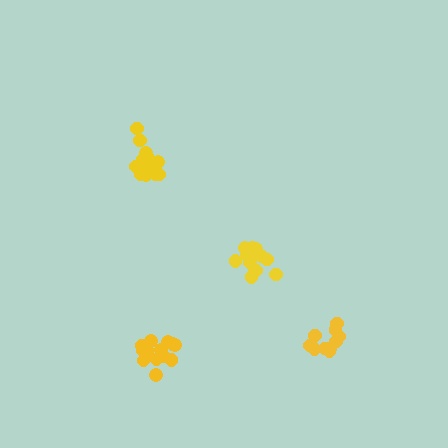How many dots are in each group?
Group 1: 14 dots, Group 2: 11 dots, Group 3: 16 dots, Group 4: 15 dots (56 total).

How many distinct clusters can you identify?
There are 4 distinct clusters.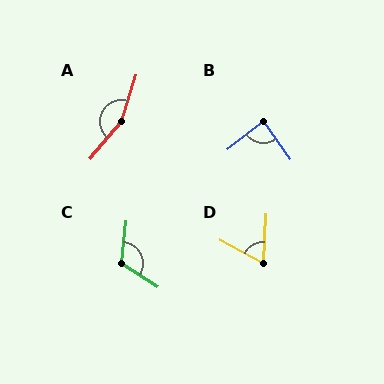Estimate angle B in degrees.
Approximately 87 degrees.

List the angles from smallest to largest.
D (64°), B (87°), C (116°), A (158°).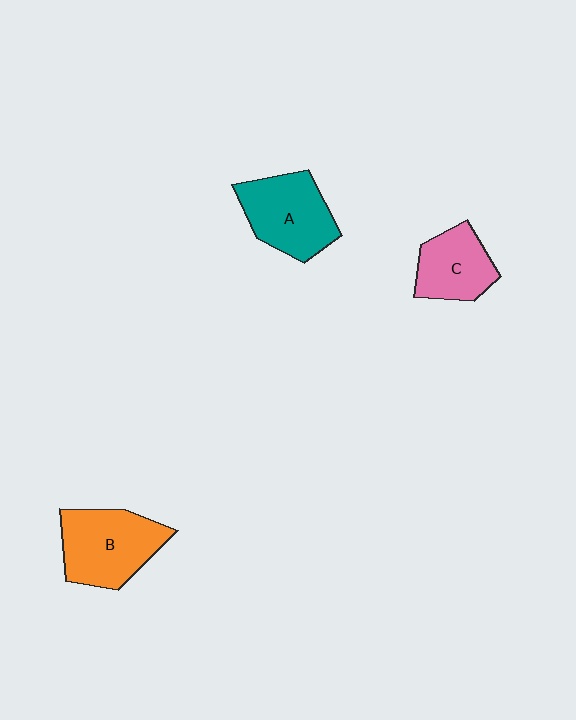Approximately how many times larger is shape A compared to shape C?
Approximately 1.3 times.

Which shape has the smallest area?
Shape C (pink).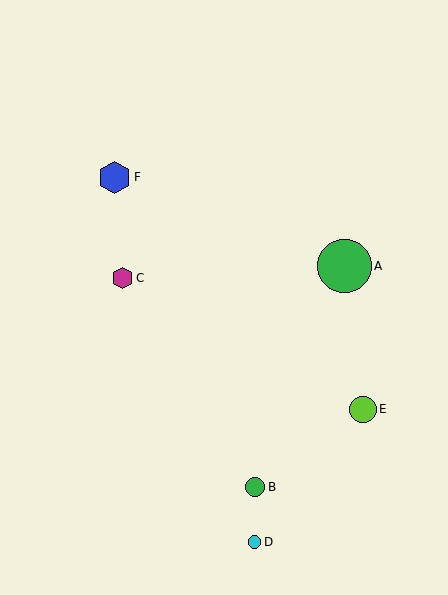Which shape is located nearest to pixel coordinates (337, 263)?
The green circle (labeled A) at (344, 266) is nearest to that location.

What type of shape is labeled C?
Shape C is a magenta hexagon.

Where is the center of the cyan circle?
The center of the cyan circle is at (255, 542).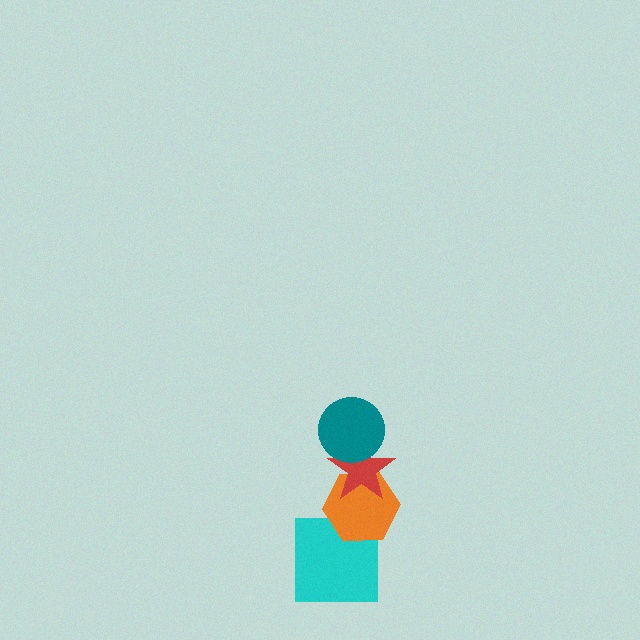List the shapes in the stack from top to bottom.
From top to bottom: the teal circle, the red star, the orange hexagon, the cyan square.